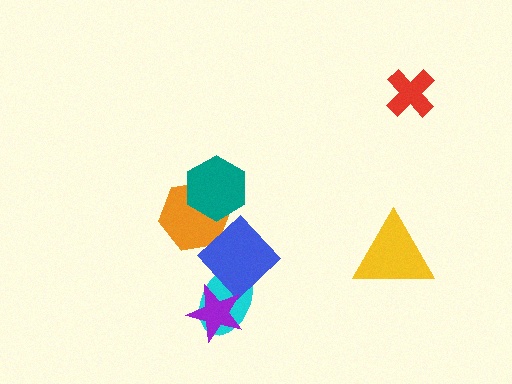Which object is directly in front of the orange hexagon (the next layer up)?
The teal hexagon is directly in front of the orange hexagon.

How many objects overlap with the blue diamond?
3 objects overlap with the blue diamond.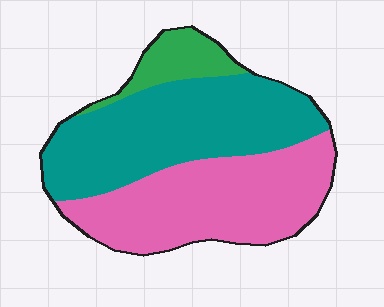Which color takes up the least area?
Green, at roughly 10%.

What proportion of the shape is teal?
Teal covers roughly 45% of the shape.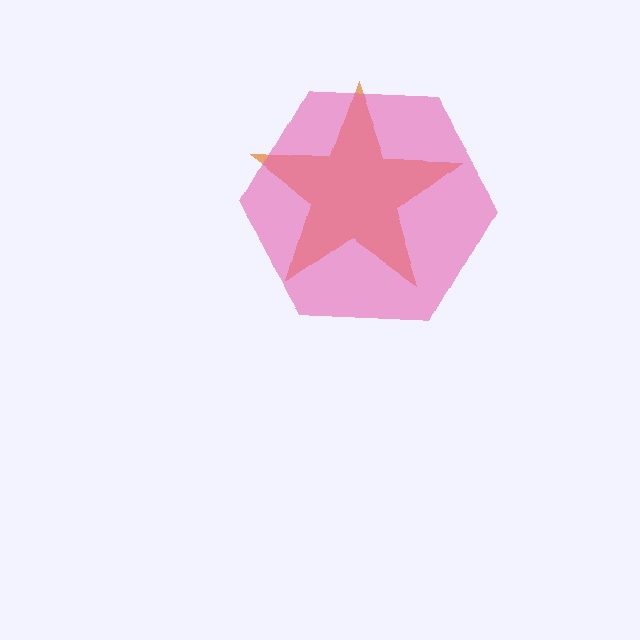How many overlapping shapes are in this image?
There are 2 overlapping shapes in the image.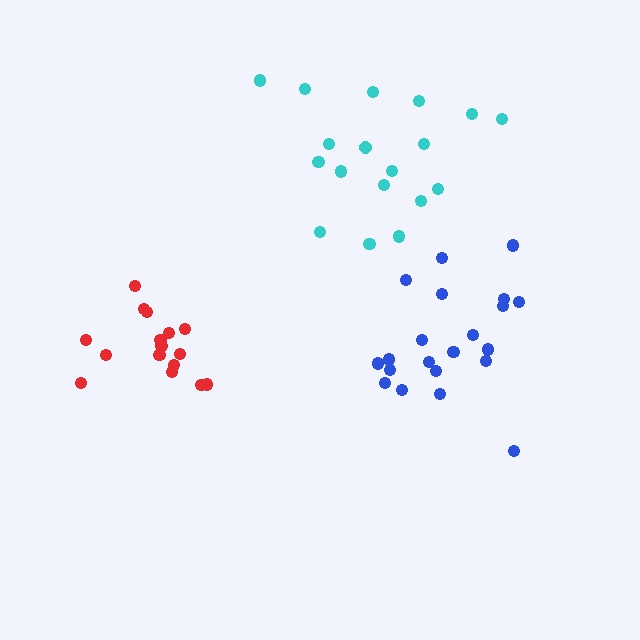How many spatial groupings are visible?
There are 3 spatial groupings.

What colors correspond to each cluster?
The clusters are colored: blue, cyan, red.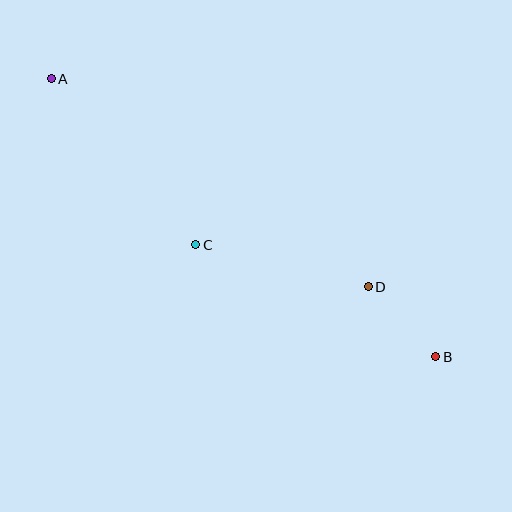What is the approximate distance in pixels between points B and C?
The distance between B and C is approximately 265 pixels.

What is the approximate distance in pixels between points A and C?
The distance between A and C is approximately 220 pixels.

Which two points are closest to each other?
Points B and D are closest to each other.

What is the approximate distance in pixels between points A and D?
The distance between A and D is approximately 379 pixels.